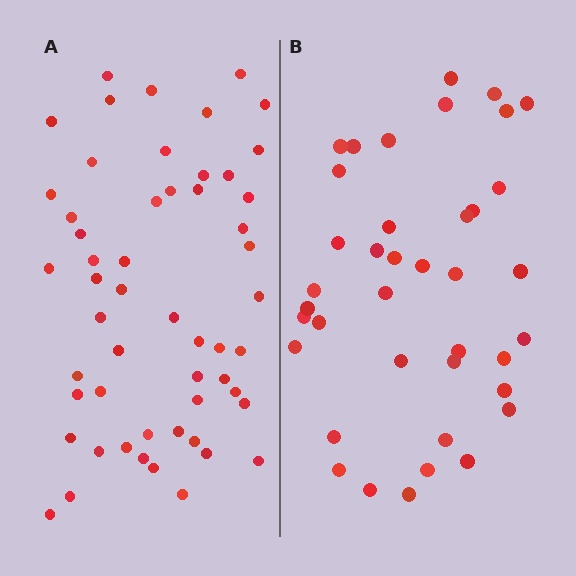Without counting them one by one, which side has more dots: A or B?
Region A (the left region) has more dots.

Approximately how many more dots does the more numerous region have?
Region A has approximately 15 more dots than region B.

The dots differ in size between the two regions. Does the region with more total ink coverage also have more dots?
No. Region B has more total ink coverage because its dots are larger, but region A actually contains more individual dots. Total area can be misleading — the number of items is what matters here.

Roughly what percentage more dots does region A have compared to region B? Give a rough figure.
About 40% more.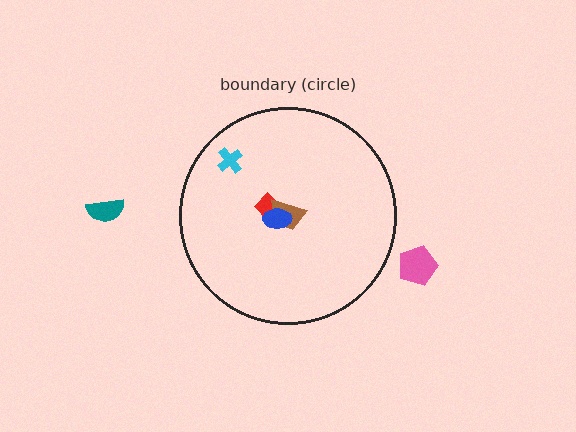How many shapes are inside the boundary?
4 inside, 2 outside.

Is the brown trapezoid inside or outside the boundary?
Inside.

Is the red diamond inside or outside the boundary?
Inside.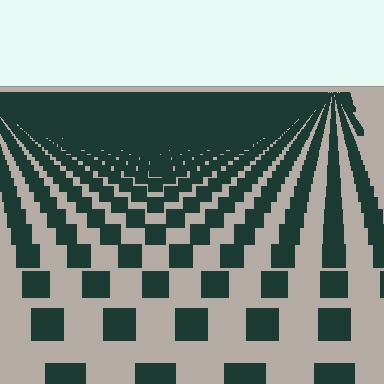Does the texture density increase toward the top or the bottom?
Density increases toward the top.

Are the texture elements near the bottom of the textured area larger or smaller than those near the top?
Larger. Near the bottom, elements are closer to the viewer and appear at a bigger on-screen size.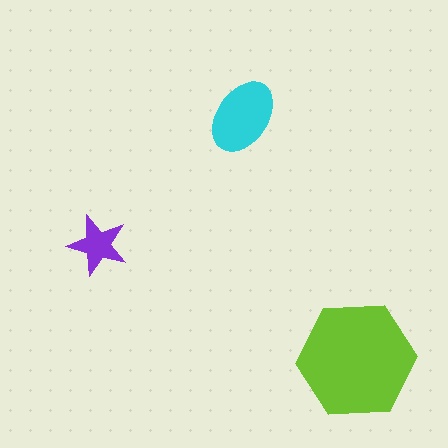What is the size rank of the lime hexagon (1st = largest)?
1st.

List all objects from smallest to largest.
The purple star, the cyan ellipse, the lime hexagon.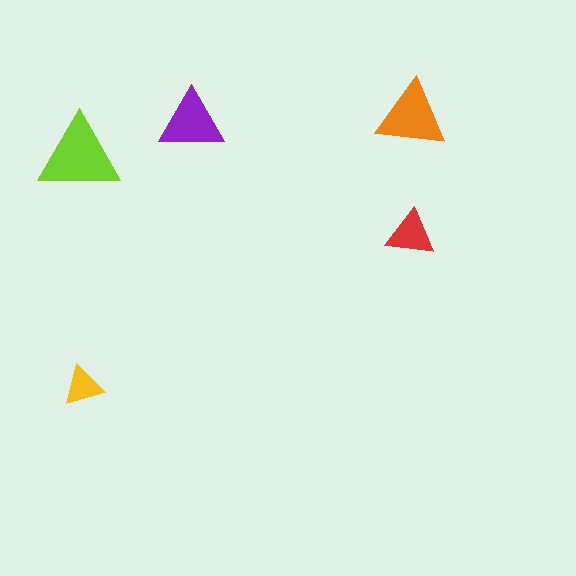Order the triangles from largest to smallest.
the lime one, the orange one, the purple one, the red one, the yellow one.